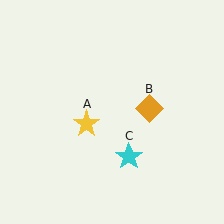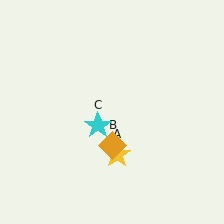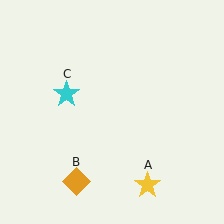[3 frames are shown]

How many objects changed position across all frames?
3 objects changed position: yellow star (object A), orange diamond (object B), cyan star (object C).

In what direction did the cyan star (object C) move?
The cyan star (object C) moved up and to the left.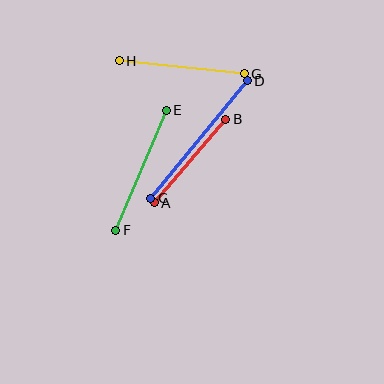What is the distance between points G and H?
The distance is approximately 126 pixels.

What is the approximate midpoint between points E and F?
The midpoint is at approximately (141, 170) pixels.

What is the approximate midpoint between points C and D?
The midpoint is at approximately (199, 140) pixels.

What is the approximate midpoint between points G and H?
The midpoint is at approximately (182, 67) pixels.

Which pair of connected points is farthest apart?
Points C and D are farthest apart.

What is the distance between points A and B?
The distance is approximately 110 pixels.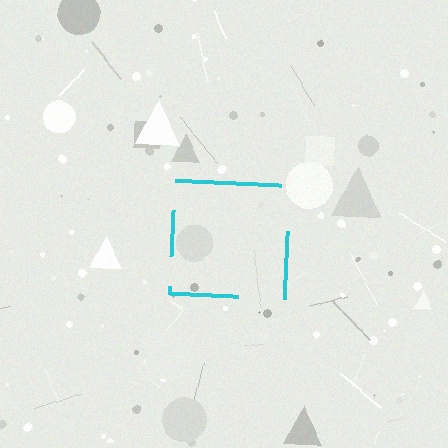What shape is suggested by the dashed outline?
The dashed outline suggests a square.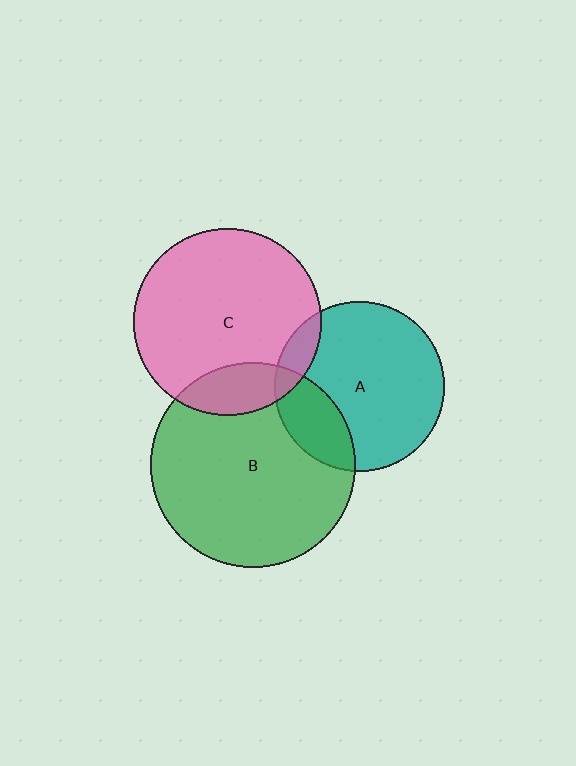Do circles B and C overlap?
Yes.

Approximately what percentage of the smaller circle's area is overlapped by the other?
Approximately 15%.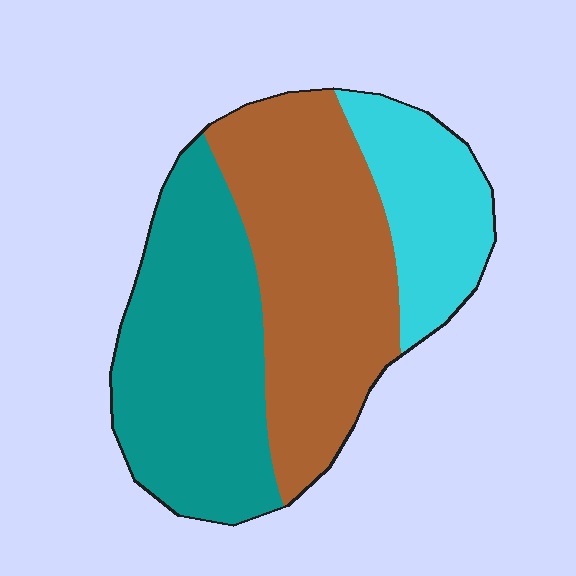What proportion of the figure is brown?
Brown takes up between a third and a half of the figure.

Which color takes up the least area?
Cyan, at roughly 20%.